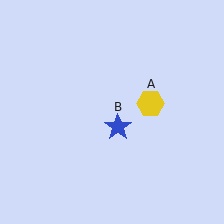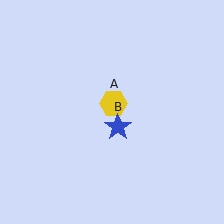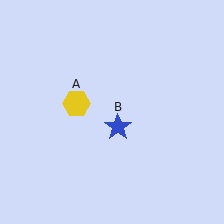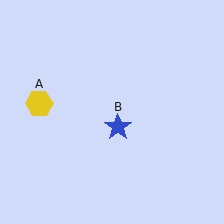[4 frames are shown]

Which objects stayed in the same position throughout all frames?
Blue star (object B) remained stationary.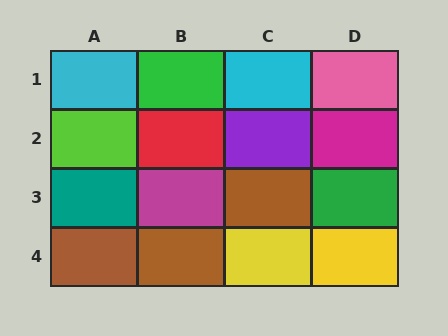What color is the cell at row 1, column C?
Cyan.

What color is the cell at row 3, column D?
Green.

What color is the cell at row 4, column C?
Yellow.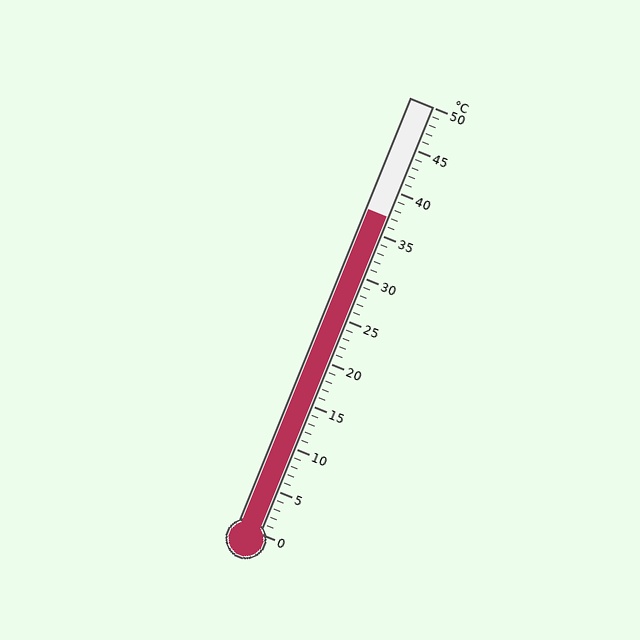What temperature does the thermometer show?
The thermometer shows approximately 37°C.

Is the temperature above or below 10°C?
The temperature is above 10°C.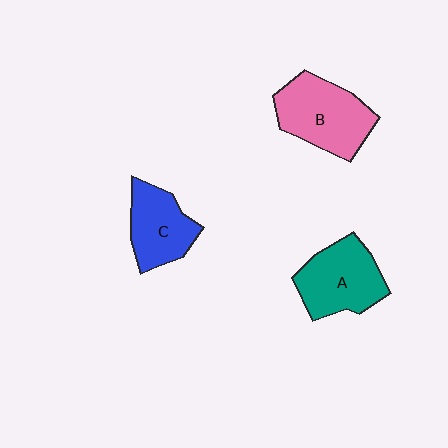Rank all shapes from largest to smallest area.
From largest to smallest: B (pink), A (teal), C (blue).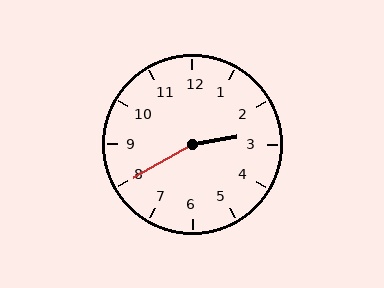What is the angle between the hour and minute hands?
Approximately 160 degrees.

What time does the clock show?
2:40.